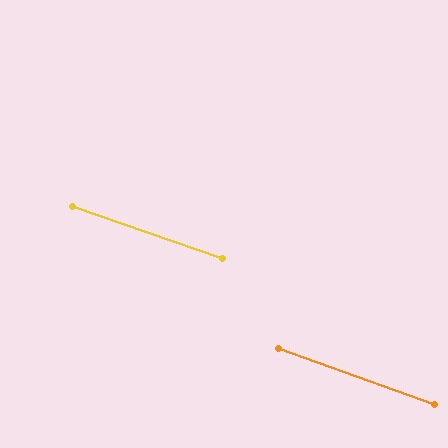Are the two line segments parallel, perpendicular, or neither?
Parallel — their directions differ by only 0.6°.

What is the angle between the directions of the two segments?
Approximately 1 degree.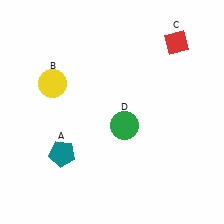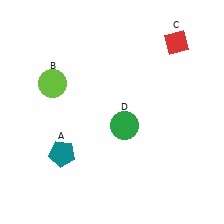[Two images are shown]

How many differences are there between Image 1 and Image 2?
There is 1 difference between the two images.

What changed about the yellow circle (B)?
In Image 1, B is yellow. In Image 2, it changed to lime.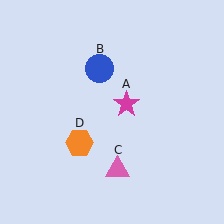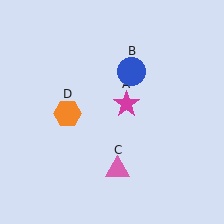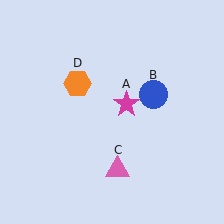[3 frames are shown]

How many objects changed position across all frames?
2 objects changed position: blue circle (object B), orange hexagon (object D).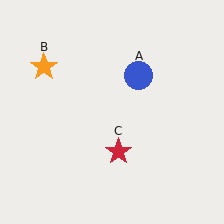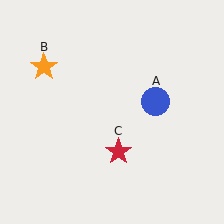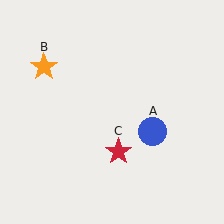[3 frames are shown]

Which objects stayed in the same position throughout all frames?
Orange star (object B) and red star (object C) remained stationary.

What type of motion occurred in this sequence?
The blue circle (object A) rotated clockwise around the center of the scene.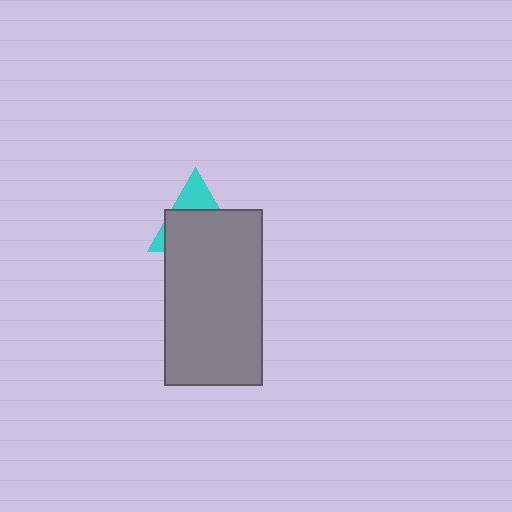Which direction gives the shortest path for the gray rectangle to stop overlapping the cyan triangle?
Moving down gives the shortest separation.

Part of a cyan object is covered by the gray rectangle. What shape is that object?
It is a triangle.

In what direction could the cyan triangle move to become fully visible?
The cyan triangle could move up. That would shift it out from behind the gray rectangle entirely.